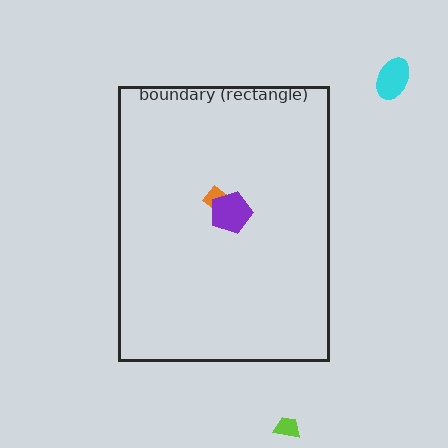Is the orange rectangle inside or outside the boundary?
Inside.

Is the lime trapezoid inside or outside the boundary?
Outside.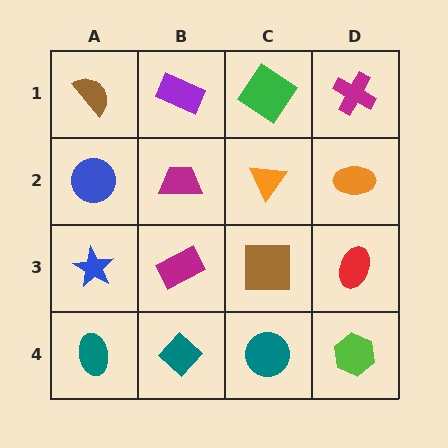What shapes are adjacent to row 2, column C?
A green diamond (row 1, column C), a brown square (row 3, column C), a magenta trapezoid (row 2, column B), an orange ellipse (row 2, column D).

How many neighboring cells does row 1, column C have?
3.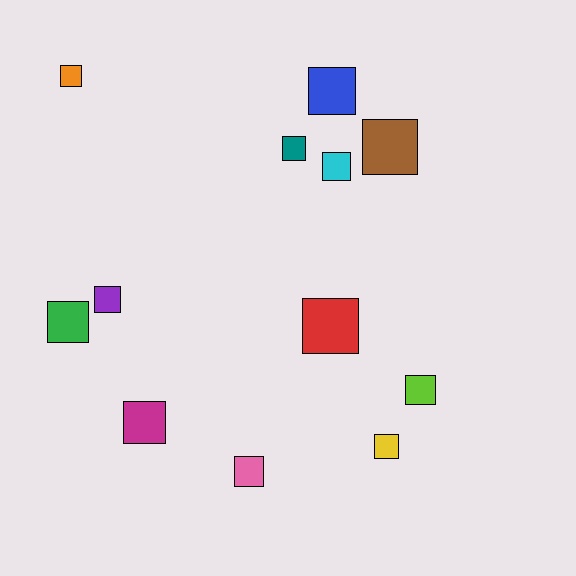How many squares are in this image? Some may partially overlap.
There are 12 squares.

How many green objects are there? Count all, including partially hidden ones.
There is 1 green object.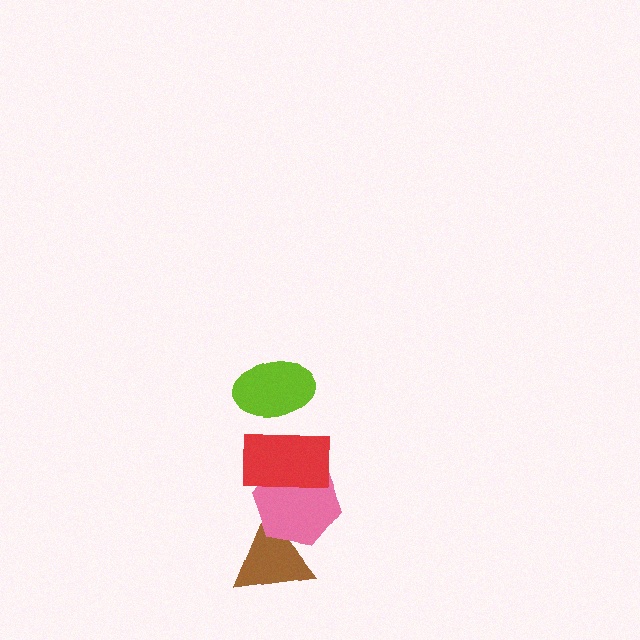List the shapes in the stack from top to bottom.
From top to bottom: the lime ellipse, the red rectangle, the pink hexagon, the brown triangle.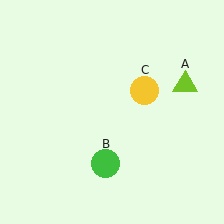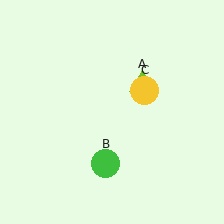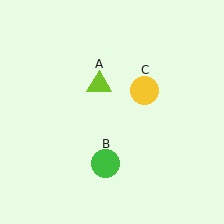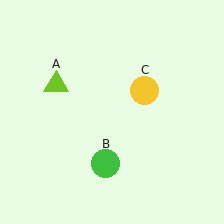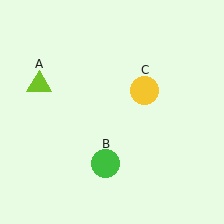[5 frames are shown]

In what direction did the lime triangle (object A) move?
The lime triangle (object A) moved left.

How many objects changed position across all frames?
1 object changed position: lime triangle (object A).